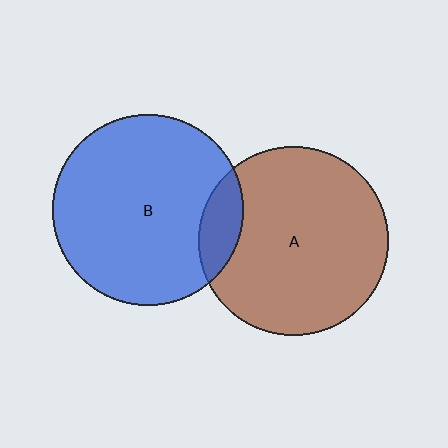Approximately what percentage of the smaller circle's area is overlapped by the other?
Approximately 10%.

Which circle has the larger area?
Circle B (blue).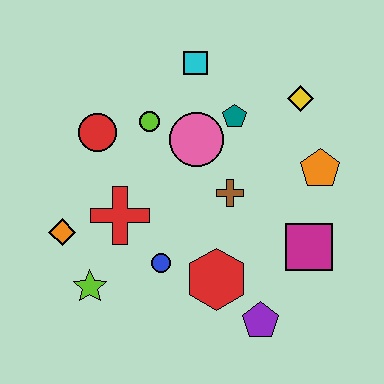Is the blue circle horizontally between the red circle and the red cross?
No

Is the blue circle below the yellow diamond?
Yes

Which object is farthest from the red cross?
The yellow diamond is farthest from the red cross.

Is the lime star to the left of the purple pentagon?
Yes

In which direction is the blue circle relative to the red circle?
The blue circle is below the red circle.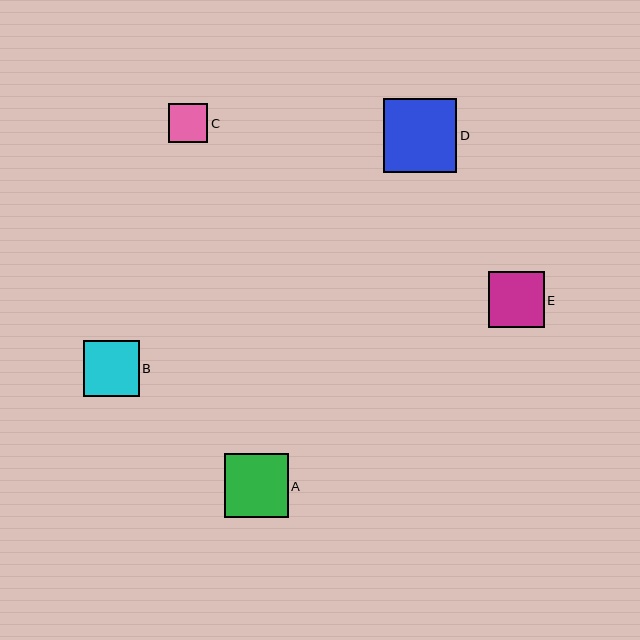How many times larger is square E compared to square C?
Square E is approximately 1.4 times the size of square C.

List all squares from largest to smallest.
From largest to smallest: D, A, B, E, C.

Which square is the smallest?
Square C is the smallest with a size of approximately 39 pixels.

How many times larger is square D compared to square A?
Square D is approximately 1.1 times the size of square A.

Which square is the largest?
Square D is the largest with a size of approximately 73 pixels.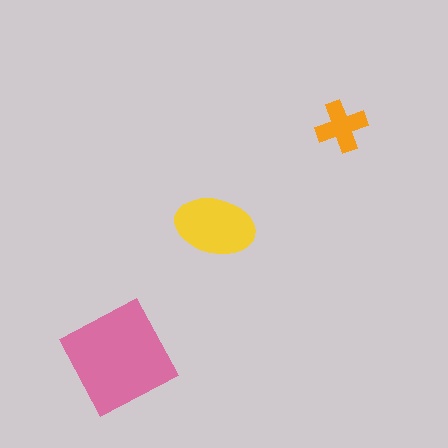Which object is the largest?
The pink square.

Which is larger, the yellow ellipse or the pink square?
The pink square.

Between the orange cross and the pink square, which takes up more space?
The pink square.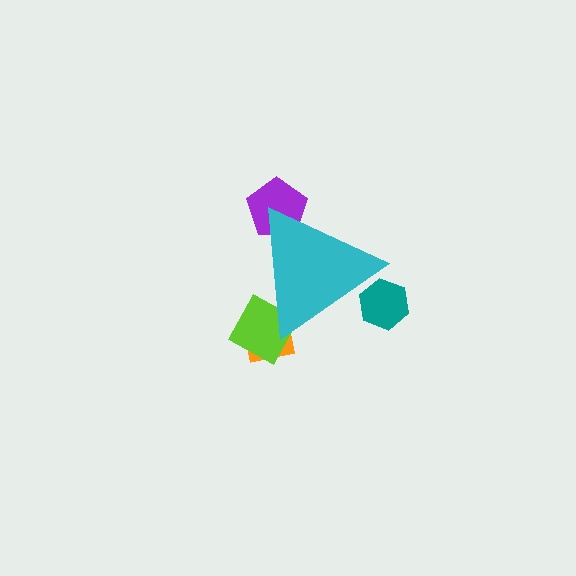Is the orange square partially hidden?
Yes, the orange square is partially hidden behind the cyan triangle.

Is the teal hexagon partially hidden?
Yes, the teal hexagon is partially hidden behind the cyan triangle.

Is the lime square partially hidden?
Yes, the lime square is partially hidden behind the cyan triangle.